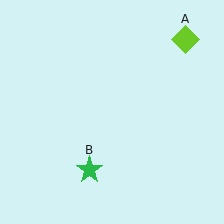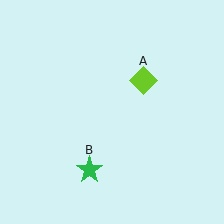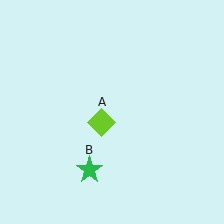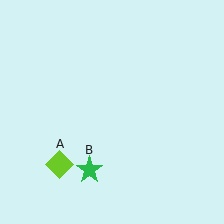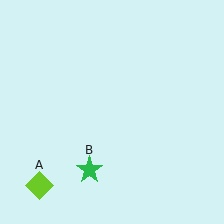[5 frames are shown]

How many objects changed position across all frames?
1 object changed position: lime diamond (object A).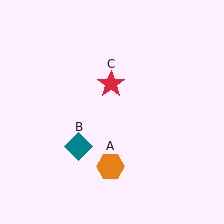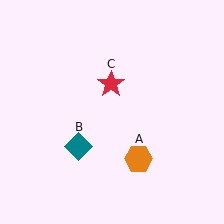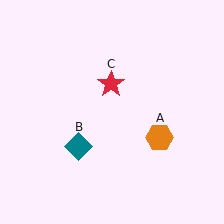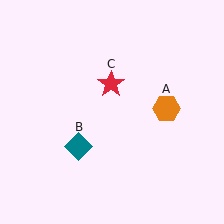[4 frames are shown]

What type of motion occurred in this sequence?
The orange hexagon (object A) rotated counterclockwise around the center of the scene.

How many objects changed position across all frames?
1 object changed position: orange hexagon (object A).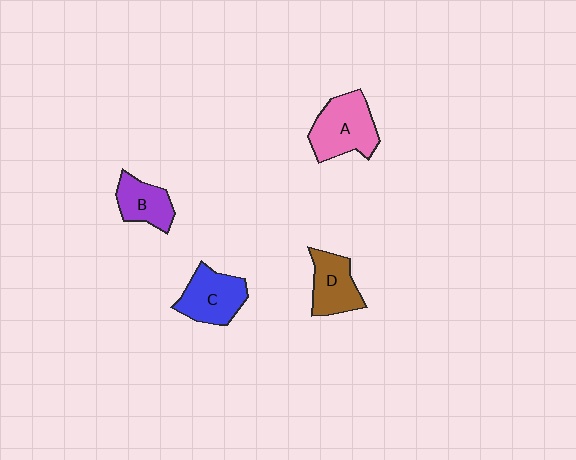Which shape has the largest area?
Shape A (pink).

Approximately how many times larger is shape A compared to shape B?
Approximately 1.5 times.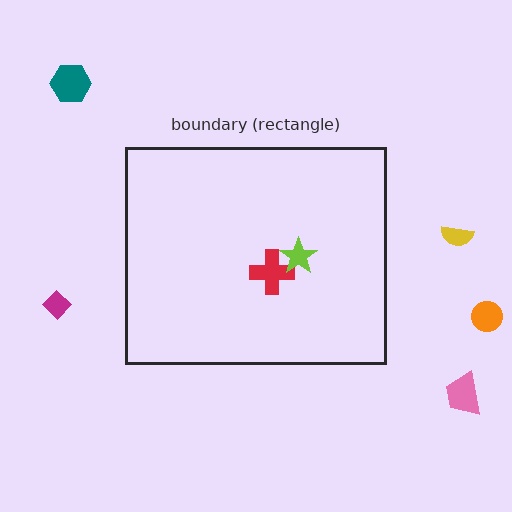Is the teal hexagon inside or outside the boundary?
Outside.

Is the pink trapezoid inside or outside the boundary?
Outside.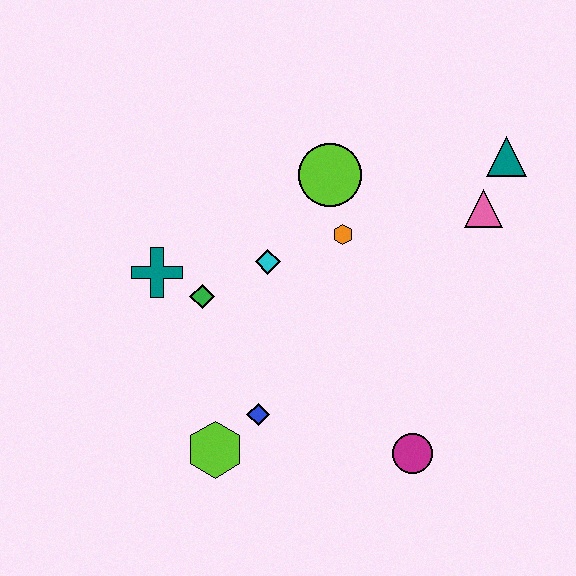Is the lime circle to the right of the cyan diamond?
Yes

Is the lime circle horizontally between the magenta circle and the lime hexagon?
Yes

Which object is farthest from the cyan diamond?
The teal triangle is farthest from the cyan diamond.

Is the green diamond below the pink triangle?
Yes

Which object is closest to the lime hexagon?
The blue diamond is closest to the lime hexagon.